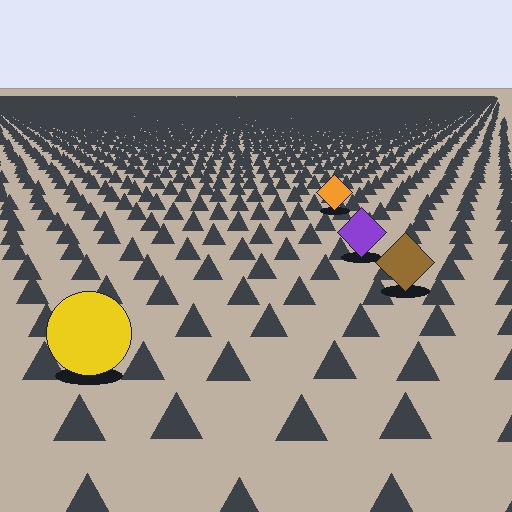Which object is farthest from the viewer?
The orange diamond is farthest from the viewer. It appears smaller and the ground texture around it is denser.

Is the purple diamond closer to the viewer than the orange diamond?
Yes. The purple diamond is closer — you can tell from the texture gradient: the ground texture is coarser near it.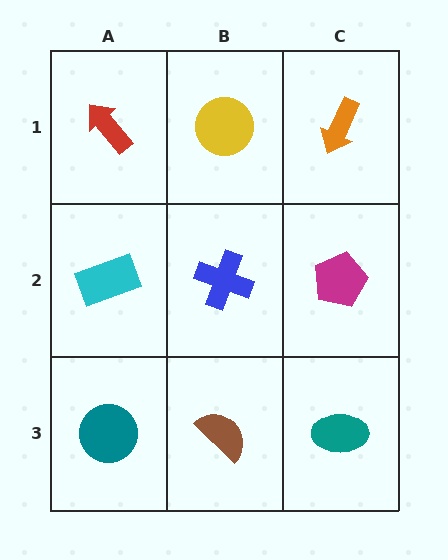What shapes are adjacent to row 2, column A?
A red arrow (row 1, column A), a teal circle (row 3, column A), a blue cross (row 2, column B).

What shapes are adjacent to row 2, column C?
An orange arrow (row 1, column C), a teal ellipse (row 3, column C), a blue cross (row 2, column B).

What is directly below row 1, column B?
A blue cross.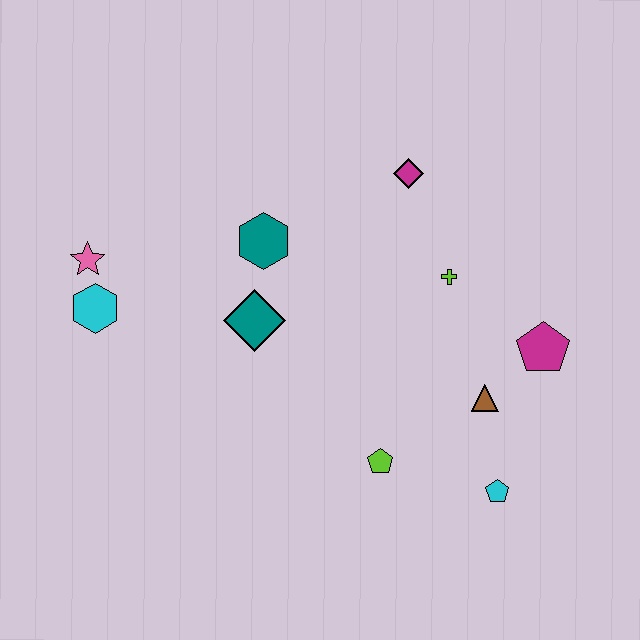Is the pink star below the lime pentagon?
No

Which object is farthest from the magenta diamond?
The cyan hexagon is farthest from the magenta diamond.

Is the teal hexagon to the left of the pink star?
No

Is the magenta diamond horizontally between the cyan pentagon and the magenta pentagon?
No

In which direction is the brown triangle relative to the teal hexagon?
The brown triangle is to the right of the teal hexagon.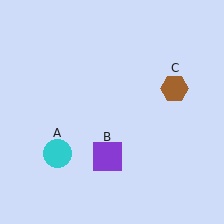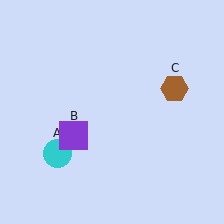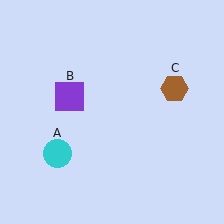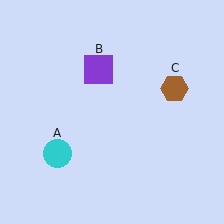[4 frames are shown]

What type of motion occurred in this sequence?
The purple square (object B) rotated clockwise around the center of the scene.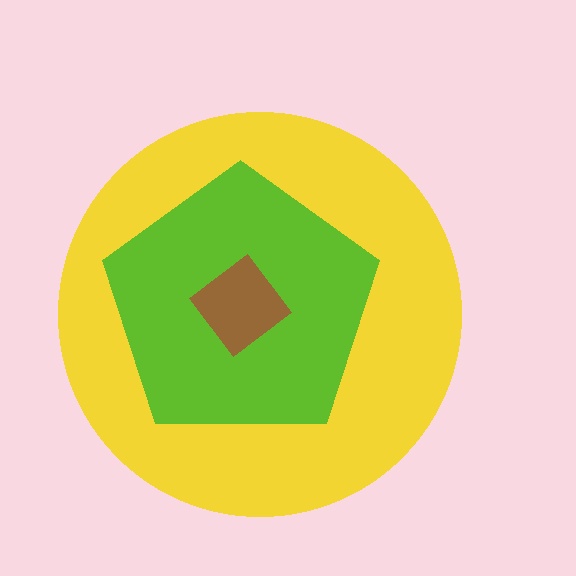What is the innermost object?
The brown diamond.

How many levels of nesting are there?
3.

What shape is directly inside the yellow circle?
The lime pentagon.